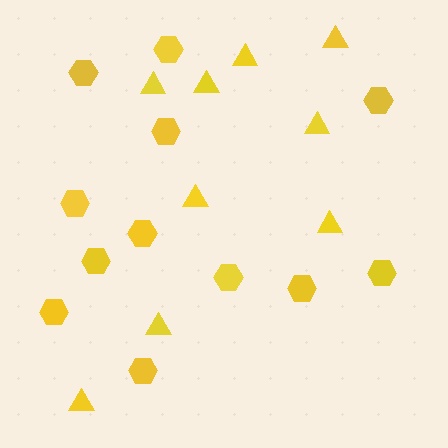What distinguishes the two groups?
There are 2 groups: one group of hexagons (12) and one group of triangles (9).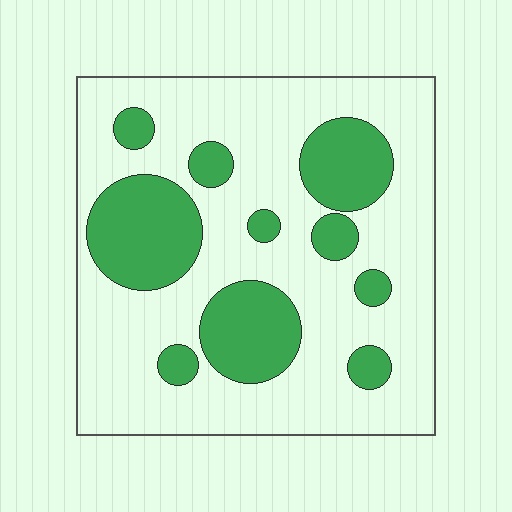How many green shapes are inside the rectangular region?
10.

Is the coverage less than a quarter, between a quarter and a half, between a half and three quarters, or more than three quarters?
Between a quarter and a half.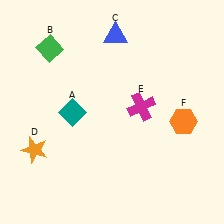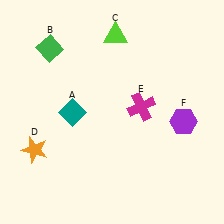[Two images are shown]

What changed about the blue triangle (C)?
In Image 1, C is blue. In Image 2, it changed to lime.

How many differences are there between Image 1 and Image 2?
There are 2 differences between the two images.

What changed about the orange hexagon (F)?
In Image 1, F is orange. In Image 2, it changed to purple.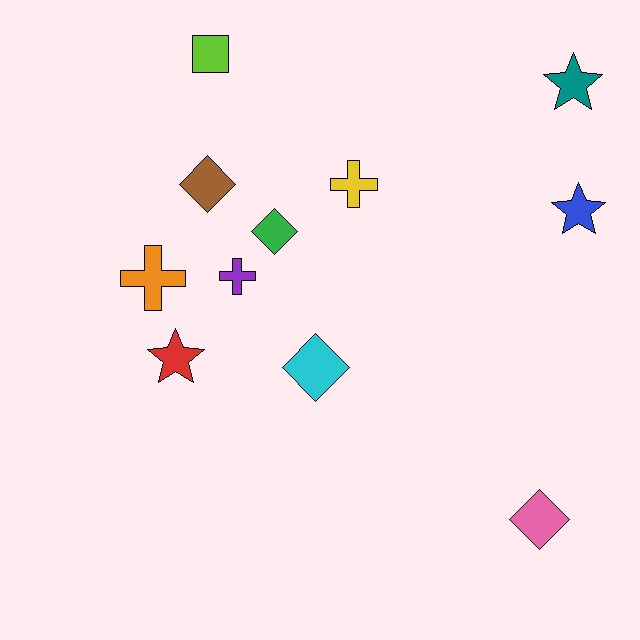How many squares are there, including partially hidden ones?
There is 1 square.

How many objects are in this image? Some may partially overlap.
There are 11 objects.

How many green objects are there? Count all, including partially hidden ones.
There is 1 green object.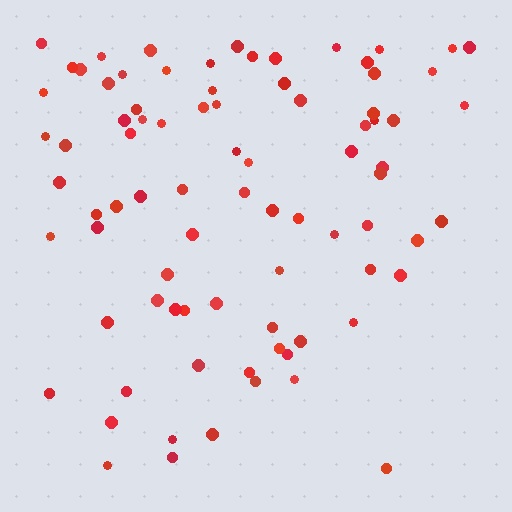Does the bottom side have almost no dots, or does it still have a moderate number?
Still a moderate number, just noticeably fewer than the top.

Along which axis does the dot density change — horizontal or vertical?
Vertical.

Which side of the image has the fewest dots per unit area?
The bottom.